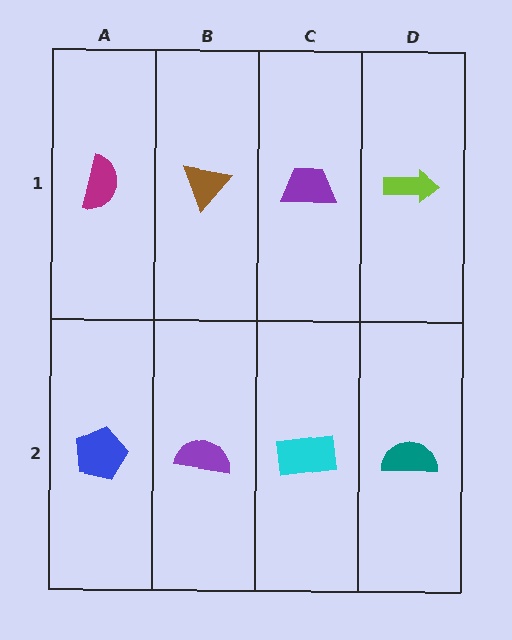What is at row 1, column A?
A magenta semicircle.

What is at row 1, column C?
A purple trapezoid.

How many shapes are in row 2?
4 shapes.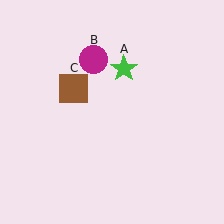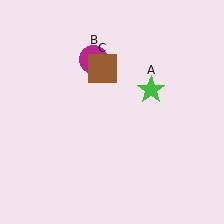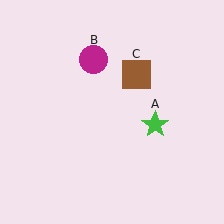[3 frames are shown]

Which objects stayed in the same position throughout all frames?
Magenta circle (object B) remained stationary.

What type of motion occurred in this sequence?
The green star (object A), brown square (object C) rotated clockwise around the center of the scene.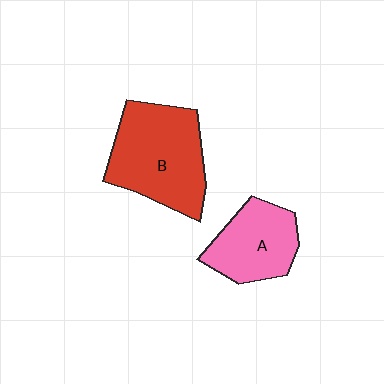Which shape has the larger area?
Shape B (red).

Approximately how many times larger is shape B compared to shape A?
Approximately 1.5 times.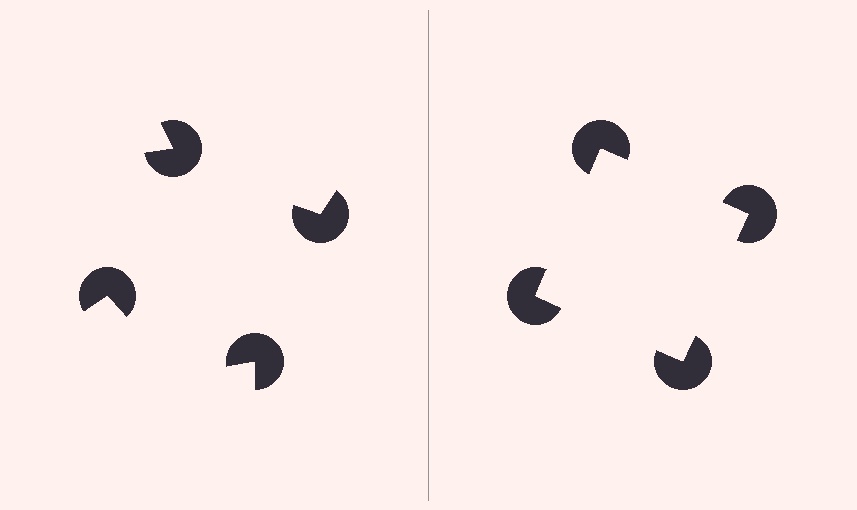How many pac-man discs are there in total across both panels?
8 — 4 on each side.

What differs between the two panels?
The pac-man discs are positioned identically on both sides; only the wedge orientations differ. On the right they align to a square; on the left they are misaligned.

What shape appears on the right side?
An illusory square.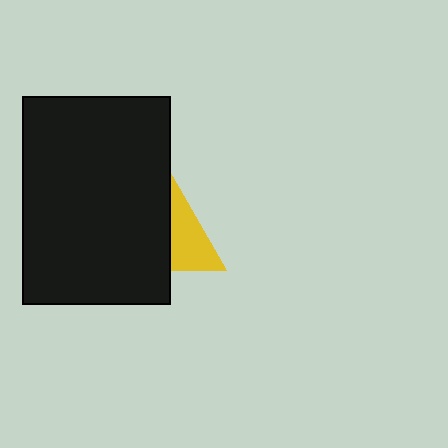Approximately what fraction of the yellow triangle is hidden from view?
Roughly 65% of the yellow triangle is hidden behind the black rectangle.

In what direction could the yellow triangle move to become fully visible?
The yellow triangle could move right. That would shift it out from behind the black rectangle entirely.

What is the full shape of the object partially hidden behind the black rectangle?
The partially hidden object is a yellow triangle.